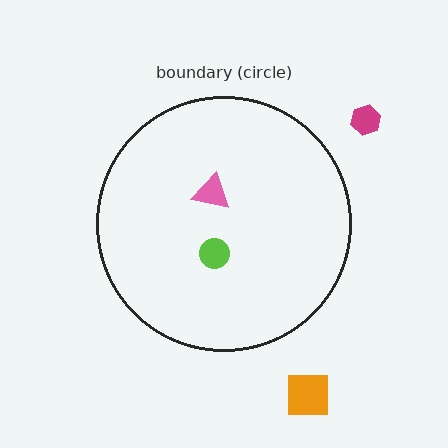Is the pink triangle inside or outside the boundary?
Inside.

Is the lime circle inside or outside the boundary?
Inside.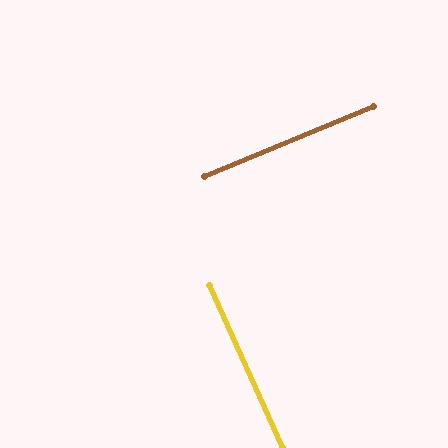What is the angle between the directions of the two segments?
Approximately 88 degrees.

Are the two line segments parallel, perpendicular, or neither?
Perpendicular — they meet at approximately 88°.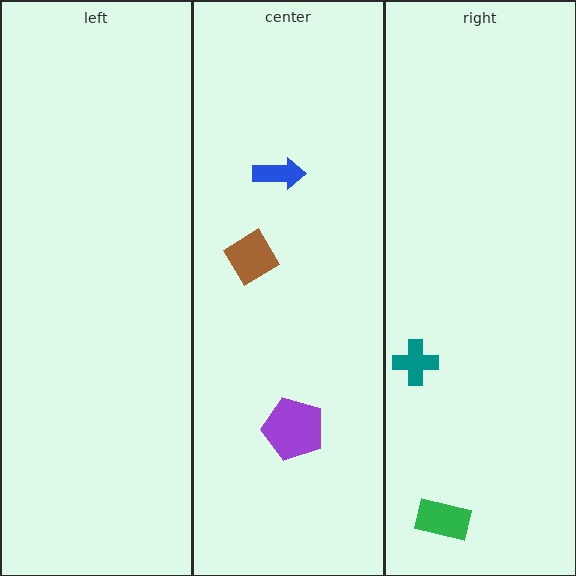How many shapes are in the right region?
2.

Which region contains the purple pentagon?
The center region.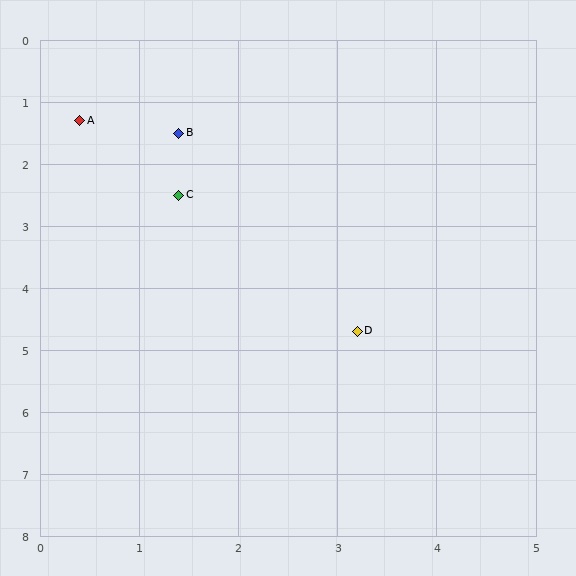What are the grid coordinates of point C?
Point C is at approximately (1.4, 2.5).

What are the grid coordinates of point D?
Point D is at approximately (3.2, 4.7).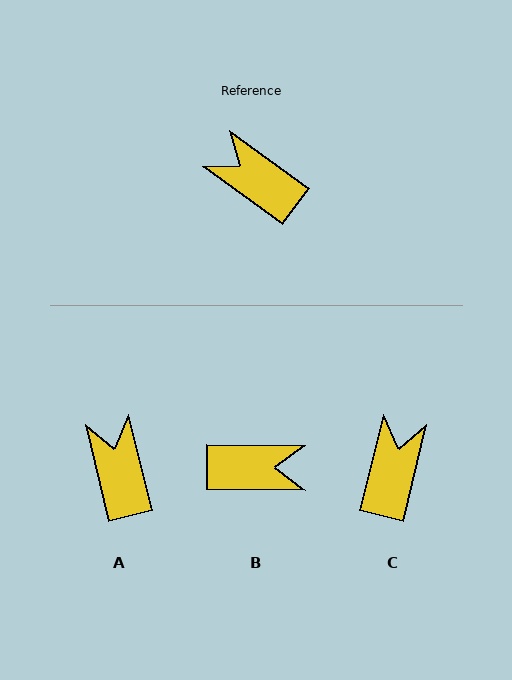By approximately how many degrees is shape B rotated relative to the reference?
Approximately 145 degrees clockwise.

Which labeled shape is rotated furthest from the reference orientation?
B, about 145 degrees away.